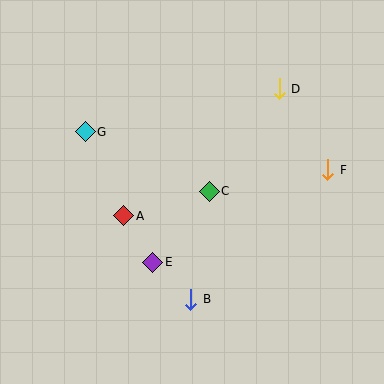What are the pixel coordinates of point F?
Point F is at (328, 170).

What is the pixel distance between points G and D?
The distance between G and D is 199 pixels.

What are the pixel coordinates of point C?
Point C is at (209, 191).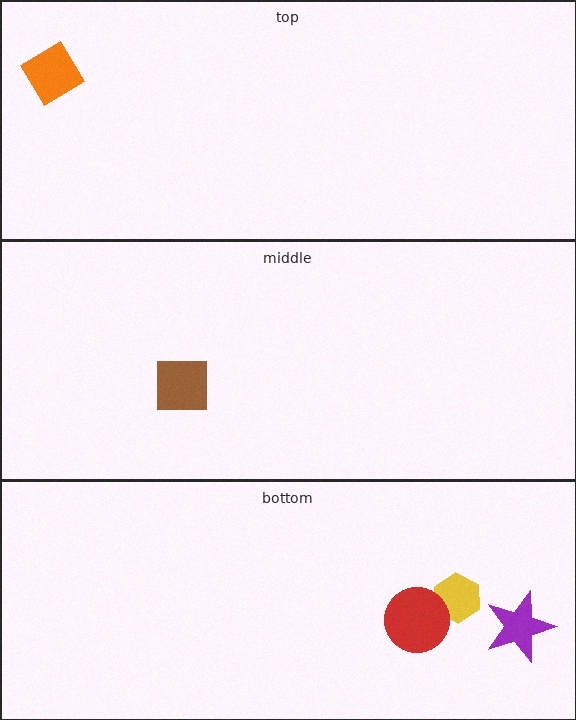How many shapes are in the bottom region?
3.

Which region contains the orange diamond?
The top region.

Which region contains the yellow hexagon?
The bottom region.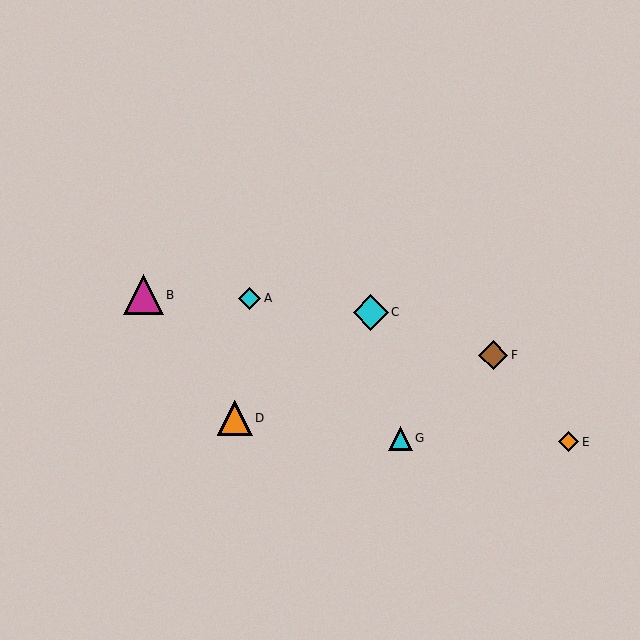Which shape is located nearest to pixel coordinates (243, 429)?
The orange triangle (labeled D) at (235, 418) is nearest to that location.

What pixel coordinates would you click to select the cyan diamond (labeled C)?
Click at (371, 312) to select the cyan diamond C.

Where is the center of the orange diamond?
The center of the orange diamond is at (569, 442).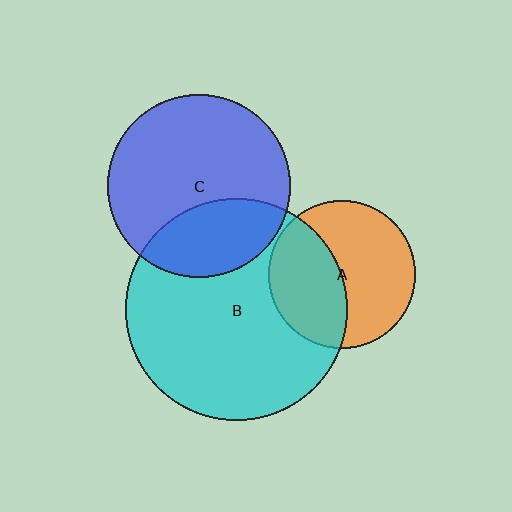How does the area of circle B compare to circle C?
Approximately 1.5 times.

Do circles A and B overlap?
Yes.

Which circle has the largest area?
Circle B (cyan).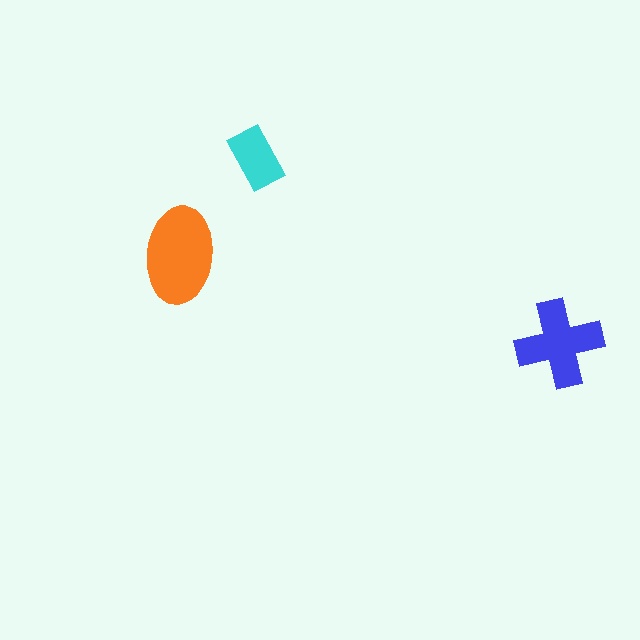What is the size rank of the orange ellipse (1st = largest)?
1st.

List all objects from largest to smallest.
The orange ellipse, the blue cross, the cyan rectangle.